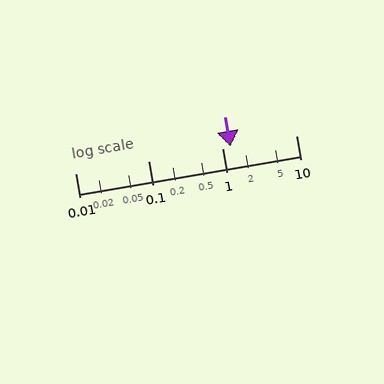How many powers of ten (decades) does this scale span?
The scale spans 3 decades, from 0.01 to 10.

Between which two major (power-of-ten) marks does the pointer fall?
The pointer is between 1 and 10.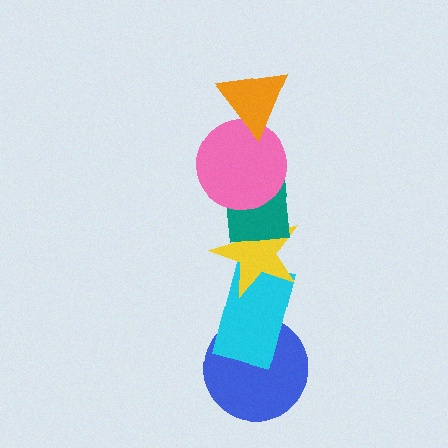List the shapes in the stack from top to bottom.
From top to bottom: the orange triangle, the pink circle, the teal square, the yellow star, the cyan rectangle, the blue circle.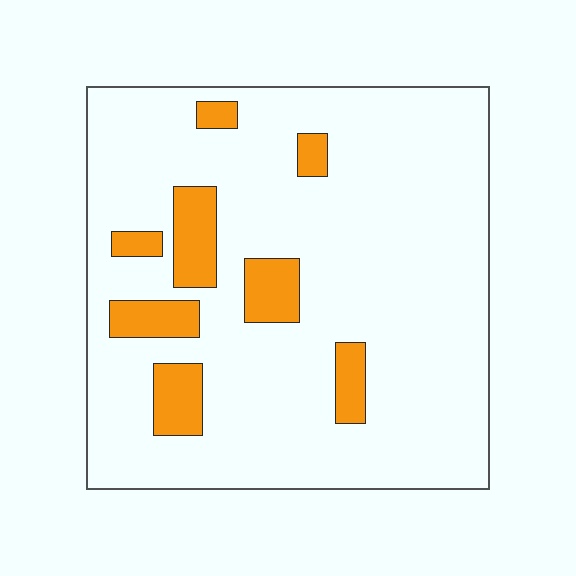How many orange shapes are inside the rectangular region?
8.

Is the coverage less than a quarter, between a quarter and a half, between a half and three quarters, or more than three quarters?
Less than a quarter.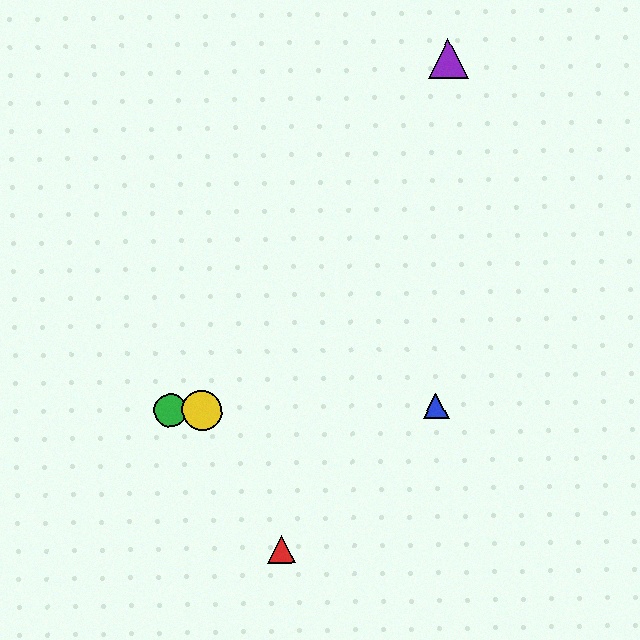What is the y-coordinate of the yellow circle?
The yellow circle is at y≈410.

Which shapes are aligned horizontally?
The blue triangle, the green circle, the yellow circle are aligned horizontally.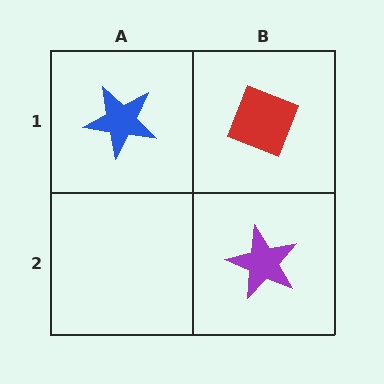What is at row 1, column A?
A blue star.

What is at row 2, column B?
A purple star.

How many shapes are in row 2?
1 shape.